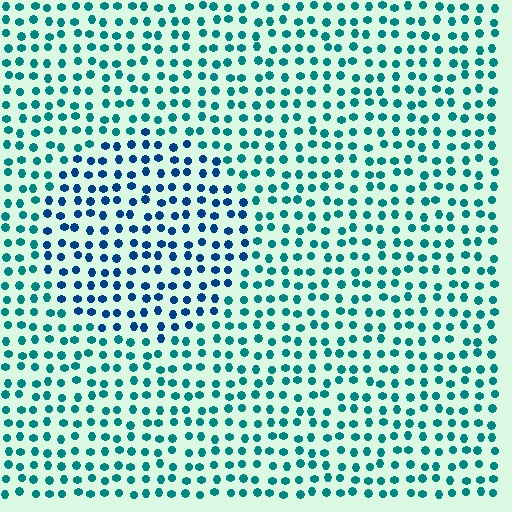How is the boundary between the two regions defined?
The boundary is defined purely by a slight shift in hue (about 34 degrees). Spacing, size, and orientation are identical on both sides.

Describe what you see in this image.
The image is filled with small teal elements in a uniform arrangement. A circle-shaped region is visible where the elements are tinted to a slightly different hue, forming a subtle color boundary.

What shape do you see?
I see a circle.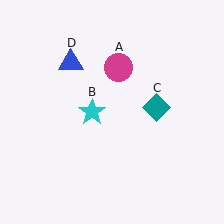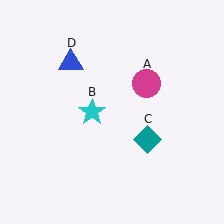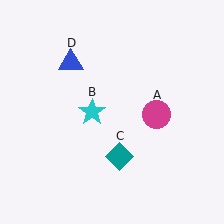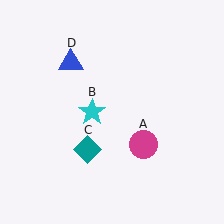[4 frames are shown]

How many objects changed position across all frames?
2 objects changed position: magenta circle (object A), teal diamond (object C).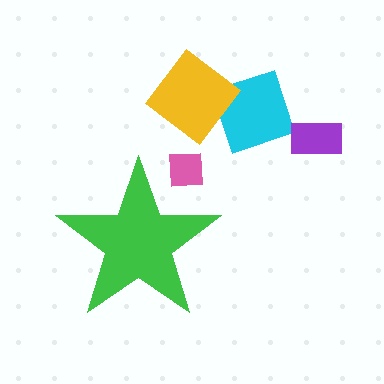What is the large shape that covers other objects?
A green star.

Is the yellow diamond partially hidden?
No, the yellow diamond is fully visible.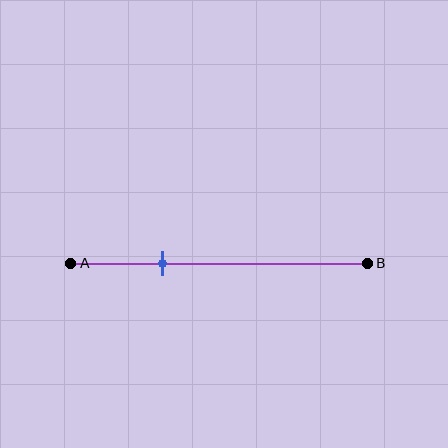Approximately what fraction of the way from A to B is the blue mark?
The blue mark is approximately 30% of the way from A to B.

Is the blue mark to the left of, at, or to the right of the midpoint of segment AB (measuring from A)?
The blue mark is to the left of the midpoint of segment AB.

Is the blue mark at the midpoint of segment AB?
No, the mark is at about 30% from A, not at the 50% midpoint.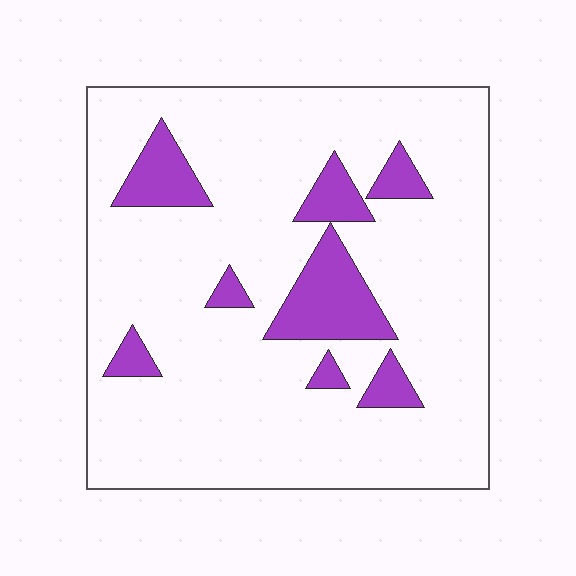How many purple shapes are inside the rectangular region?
8.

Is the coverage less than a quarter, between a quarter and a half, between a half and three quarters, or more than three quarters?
Less than a quarter.